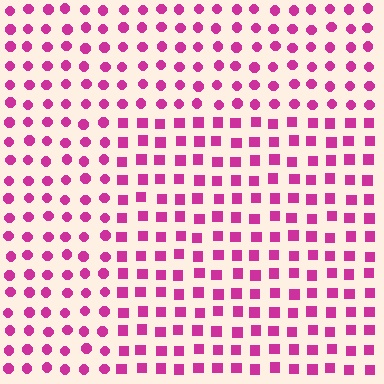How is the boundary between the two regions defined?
The boundary is defined by a change in element shape: squares inside vs. circles outside. All elements share the same color and spacing.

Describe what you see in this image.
The image is filled with small magenta elements arranged in a uniform grid. A rectangle-shaped region contains squares, while the surrounding area contains circles. The boundary is defined purely by the change in element shape.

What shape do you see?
I see a rectangle.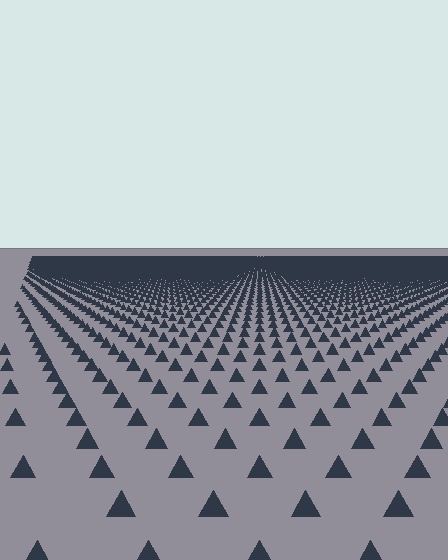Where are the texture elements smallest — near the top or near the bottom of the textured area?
Near the top.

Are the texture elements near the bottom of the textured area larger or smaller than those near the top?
Larger. Near the bottom, elements are closer to the viewer and appear at a bigger on-screen size.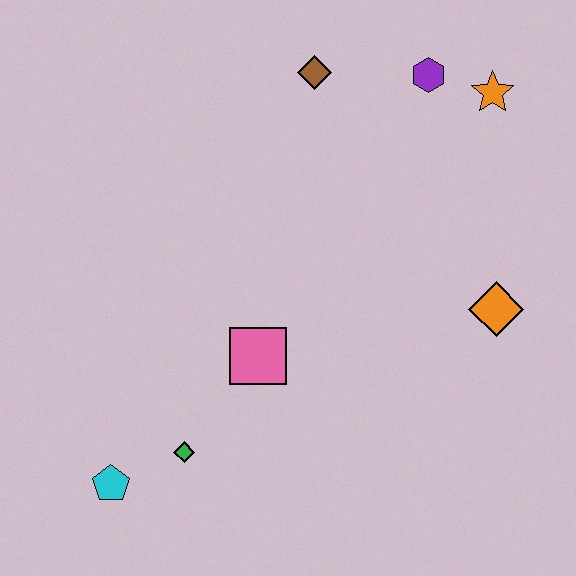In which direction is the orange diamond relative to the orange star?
The orange diamond is below the orange star.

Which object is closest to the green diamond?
The cyan pentagon is closest to the green diamond.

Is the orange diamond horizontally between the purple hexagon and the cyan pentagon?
No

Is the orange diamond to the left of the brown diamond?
No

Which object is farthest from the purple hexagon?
The cyan pentagon is farthest from the purple hexagon.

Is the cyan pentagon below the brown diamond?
Yes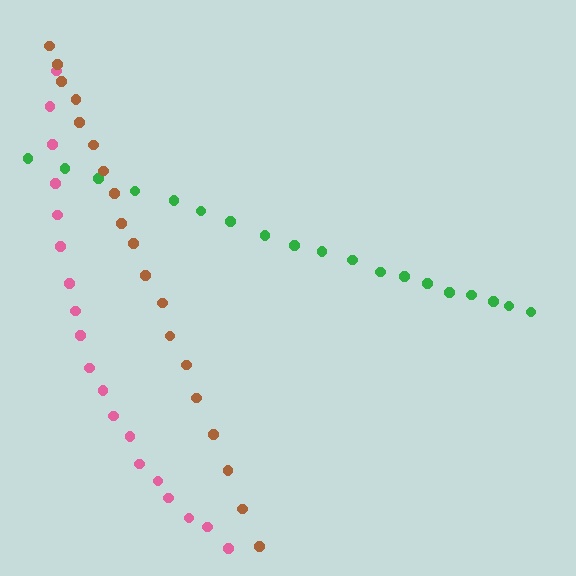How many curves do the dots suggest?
There are 3 distinct paths.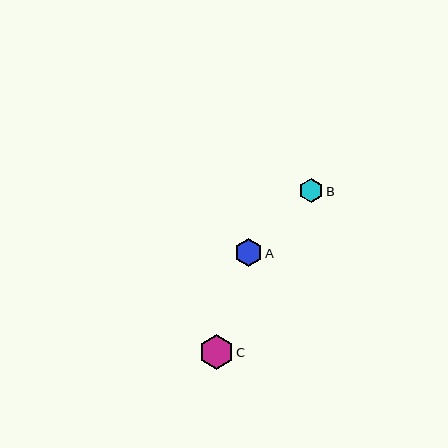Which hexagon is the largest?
Hexagon C is the largest with a size of approximately 34 pixels.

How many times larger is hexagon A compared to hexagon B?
Hexagon A is approximately 1.2 times the size of hexagon B.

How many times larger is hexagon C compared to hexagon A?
Hexagon C is approximately 1.2 times the size of hexagon A.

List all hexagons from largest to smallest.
From largest to smallest: C, A, B.